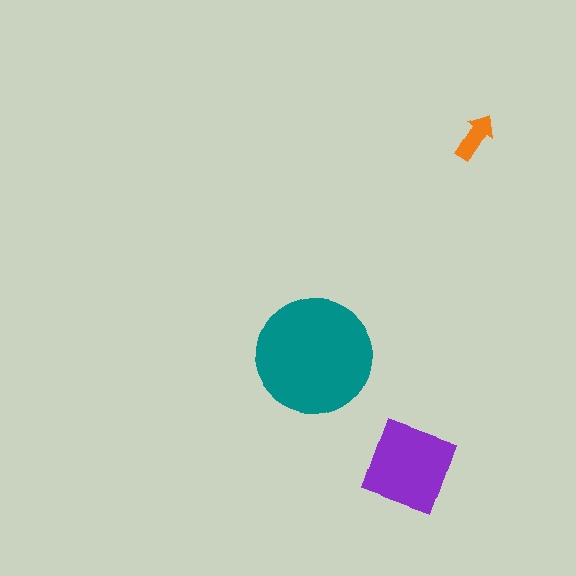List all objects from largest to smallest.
The teal circle, the purple diamond, the orange arrow.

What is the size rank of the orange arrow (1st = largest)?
3rd.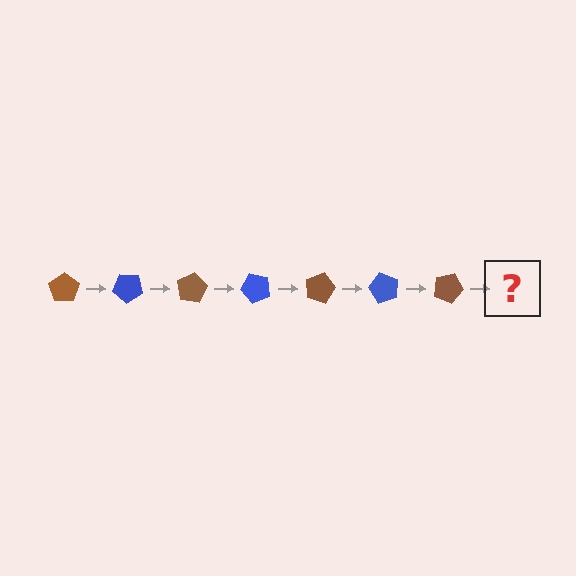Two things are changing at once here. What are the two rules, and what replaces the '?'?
The two rules are that it rotates 40 degrees each step and the color cycles through brown and blue. The '?' should be a blue pentagon, rotated 280 degrees from the start.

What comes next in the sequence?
The next element should be a blue pentagon, rotated 280 degrees from the start.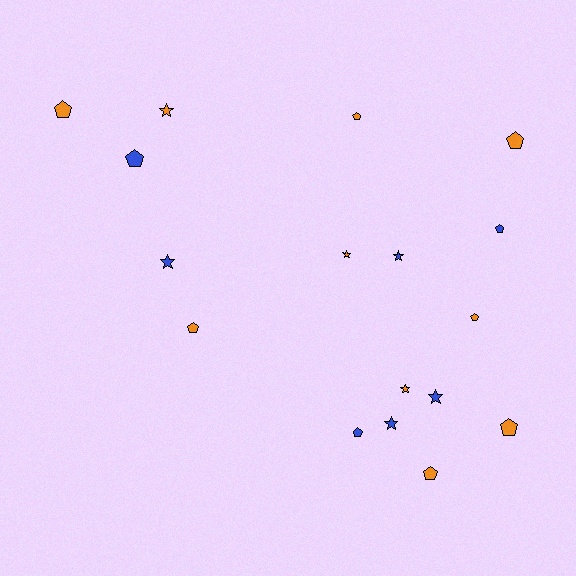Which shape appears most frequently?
Pentagon, with 10 objects.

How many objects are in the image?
There are 17 objects.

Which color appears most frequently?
Orange, with 10 objects.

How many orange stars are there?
There are 3 orange stars.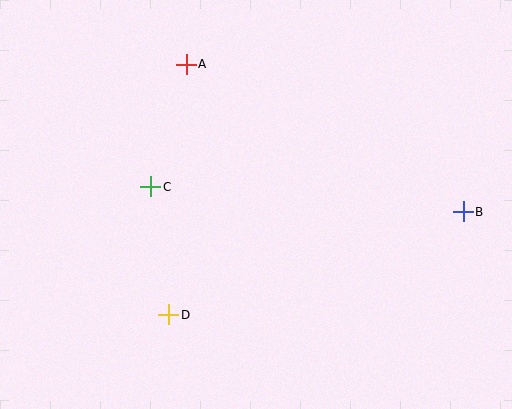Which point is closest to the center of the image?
Point C at (151, 187) is closest to the center.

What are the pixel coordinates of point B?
Point B is at (463, 212).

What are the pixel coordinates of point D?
Point D is at (169, 315).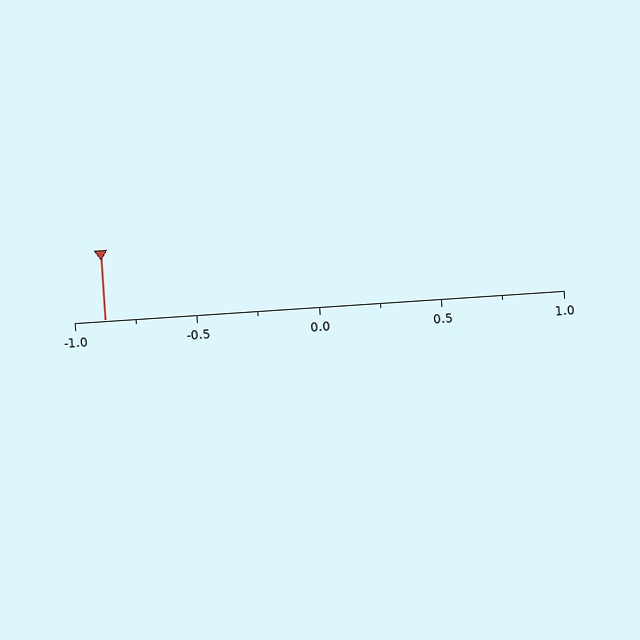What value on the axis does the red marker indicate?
The marker indicates approximately -0.88.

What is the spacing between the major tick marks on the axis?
The major ticks are spaced 0.5 apart.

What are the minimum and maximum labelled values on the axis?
The axis runs from -1.0 to 1.0.